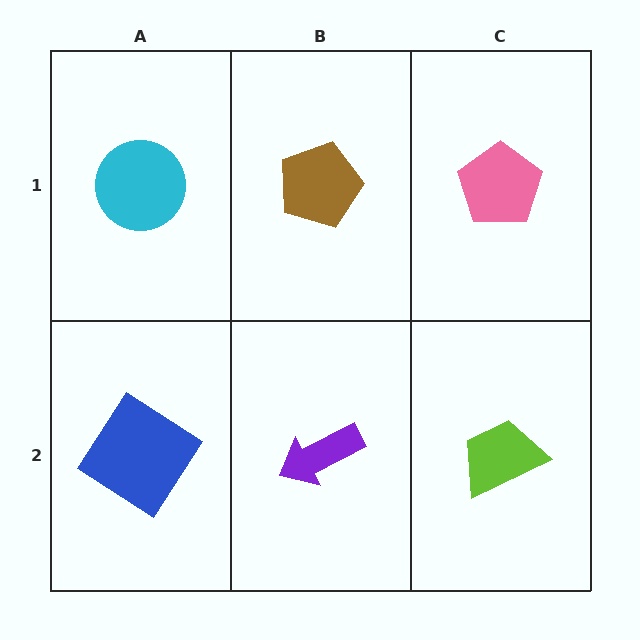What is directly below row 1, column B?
A purple arrow.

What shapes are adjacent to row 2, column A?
A cyan circle (row 1, column A), a purple arrow (row 2, column B).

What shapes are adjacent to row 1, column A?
A blue diamond (row 2, column A), a brown pentagon (row 1, column B).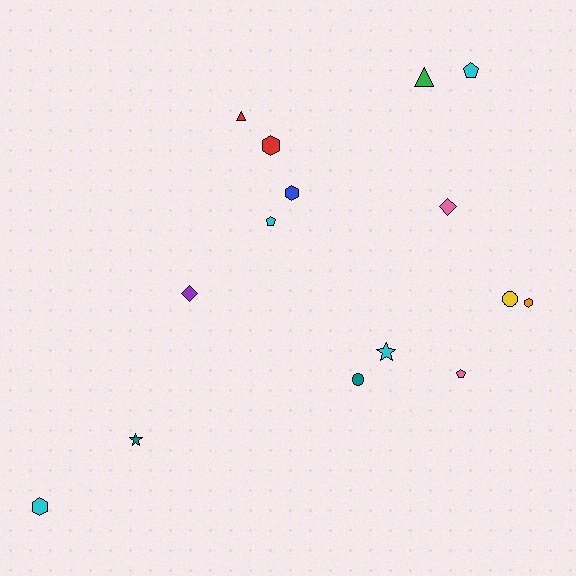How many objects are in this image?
There are 15 objects.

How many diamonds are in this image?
There are 2 diamonds.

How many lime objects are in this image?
There are no lime objects.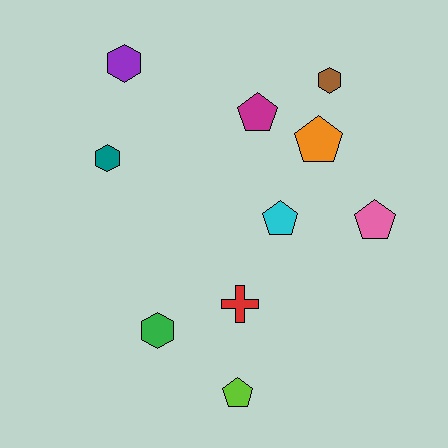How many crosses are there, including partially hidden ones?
There is 1 cross.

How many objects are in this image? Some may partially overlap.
There are 10 objects.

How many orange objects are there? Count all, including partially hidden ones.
There is 1 orange object.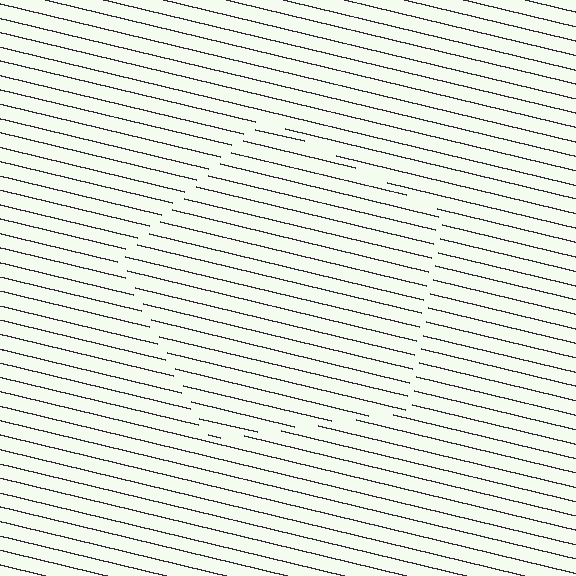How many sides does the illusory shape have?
5 sides — the line-ends trace a pentagon.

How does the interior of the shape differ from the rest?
The interior of the shape contains the same grating, shifted by half a period — the contour is defined by the phase discontinuity where line-ends from the inner and outer gratings abut.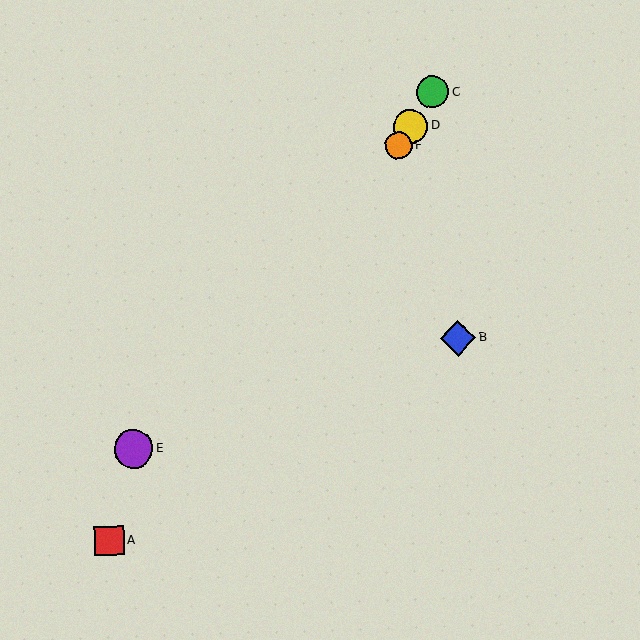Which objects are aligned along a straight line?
Objects C, D, F are aligned along a straight line.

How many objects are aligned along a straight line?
3 objects (C, D, F) are aligned along a straight line.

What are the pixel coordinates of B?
Object B is at (458, 338).